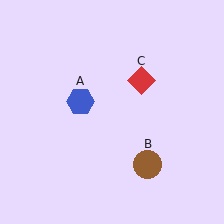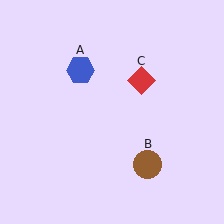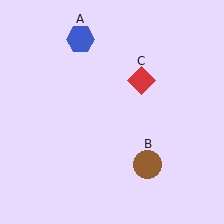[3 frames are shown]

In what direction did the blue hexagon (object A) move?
The blue hexagon (object A) moved up.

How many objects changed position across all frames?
1 object changed position: blue hexagon (object A).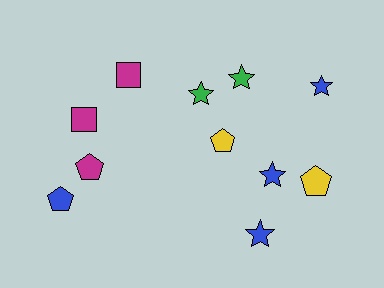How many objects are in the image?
There are 11 objects.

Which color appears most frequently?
Blue, with 4 objects.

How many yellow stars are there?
There are no yellow stars.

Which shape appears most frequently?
Star, with 5 objects.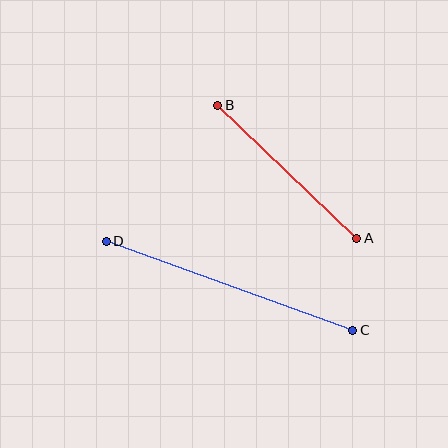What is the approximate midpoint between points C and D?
The midpoint is at approximately (230, 286) pixels.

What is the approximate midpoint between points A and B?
The midpoint is at approximately (287, 172) pixels.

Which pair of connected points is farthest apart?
Points C and D are farthest apart.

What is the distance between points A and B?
The distance is approximately 192 pixels.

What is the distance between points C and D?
The distance is approximately 262 pixels.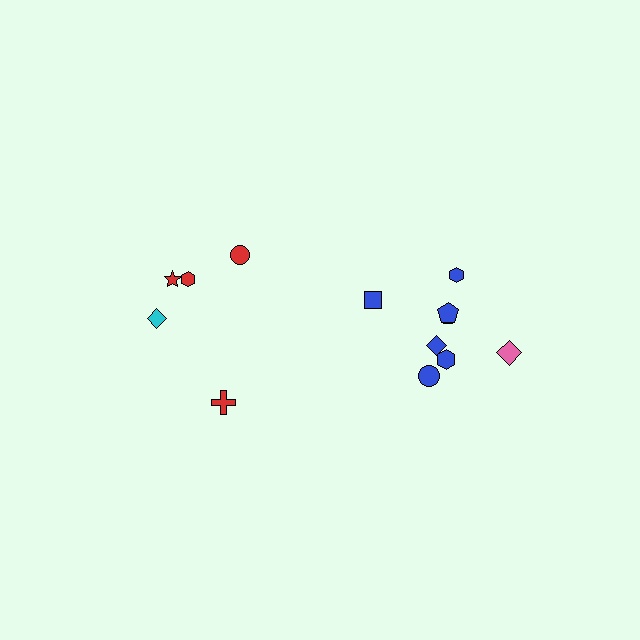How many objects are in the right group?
There are 8 objects.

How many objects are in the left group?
There are 5 objects.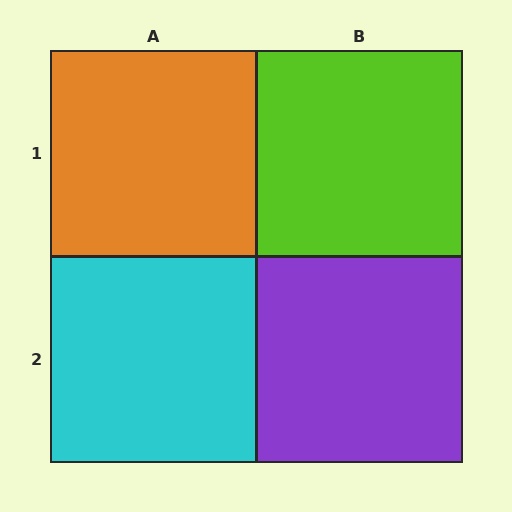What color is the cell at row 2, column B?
Purple.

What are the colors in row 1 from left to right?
Orange, lime.